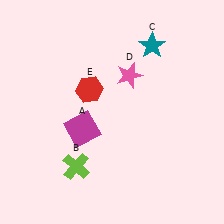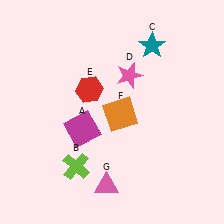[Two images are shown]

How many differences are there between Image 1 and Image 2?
There are 2 differences between the two images.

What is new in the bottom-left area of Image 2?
A pink triangle (G) was added in the bottom-left area of Image 2.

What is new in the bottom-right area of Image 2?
An orange square (F) was added in the bottom-right area of Image 2.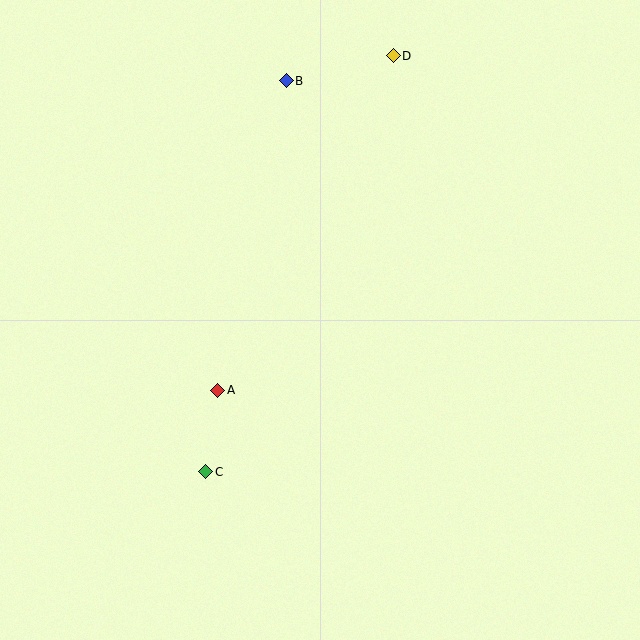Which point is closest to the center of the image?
Point A at (218, 390) is closest to the center.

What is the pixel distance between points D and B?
The distance between D and B is 109 pixels.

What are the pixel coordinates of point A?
Point A is at (218, 390).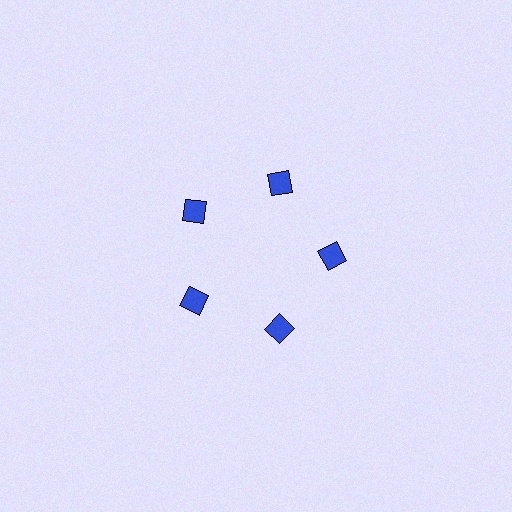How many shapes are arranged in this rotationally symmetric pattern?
There are 5 shapes, arranged in 5 groups of 1.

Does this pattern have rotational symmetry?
Yes, this pattern has 5-fold rotational symmetry. It looks the same after rotating 72 degrees around the center.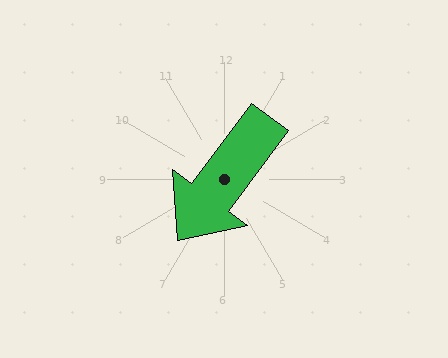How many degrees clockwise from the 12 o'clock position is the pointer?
Approximately 217 degrees.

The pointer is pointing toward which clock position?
Roughly 7 o'clock.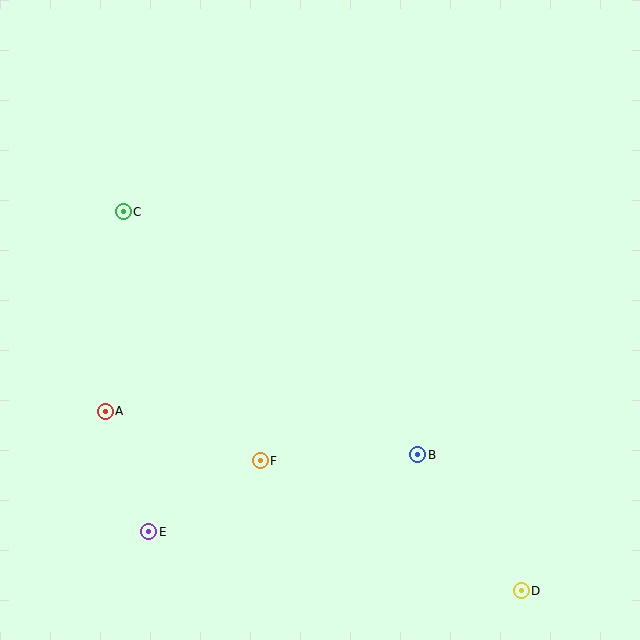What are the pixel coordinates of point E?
Point E is at (149, 532).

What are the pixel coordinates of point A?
Point A is at (105, 411).